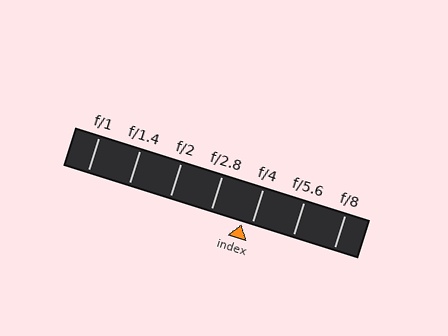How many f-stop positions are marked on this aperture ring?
There are 7 f-stop positions marked.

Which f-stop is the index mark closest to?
The index mark is closest to f/4.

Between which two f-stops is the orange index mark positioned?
The index mark is between f/2.8 and f/4.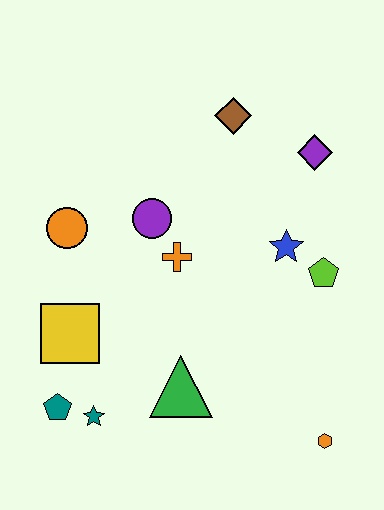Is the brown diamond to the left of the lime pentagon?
Yes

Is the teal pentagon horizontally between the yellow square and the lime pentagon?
No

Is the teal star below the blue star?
Yes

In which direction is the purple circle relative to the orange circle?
The purple circle is to the right of the orange circle.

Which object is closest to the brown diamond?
The purple diamond is closest to the brown diamond.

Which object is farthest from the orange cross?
The orange hexagon is farthest from the orange cross.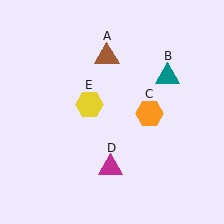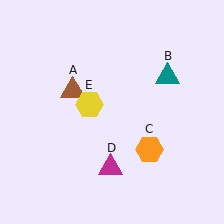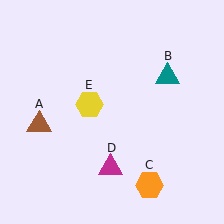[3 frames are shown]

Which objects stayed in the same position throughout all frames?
Teal triangle (object B) and magenta triangle (object D) and yellow hexagon (object E) remained stationary.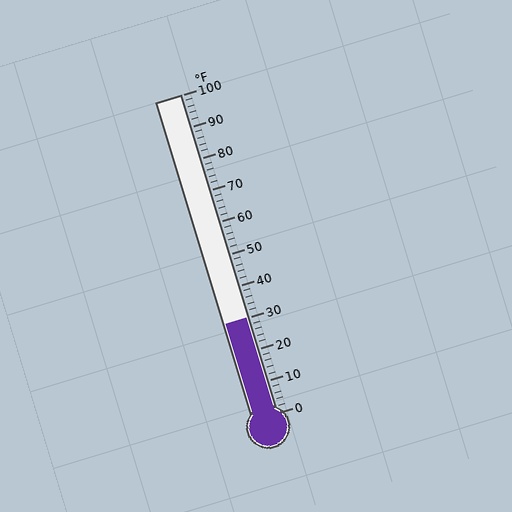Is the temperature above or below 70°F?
The temperature is below 70°F.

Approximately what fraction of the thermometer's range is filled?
The thermometer is filled to approximately 30% of its range.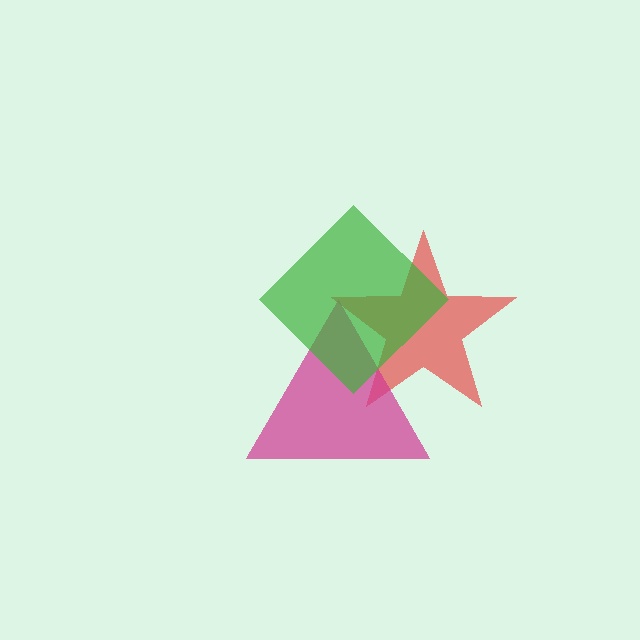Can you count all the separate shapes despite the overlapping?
Yes, there are 3 separate shapes.